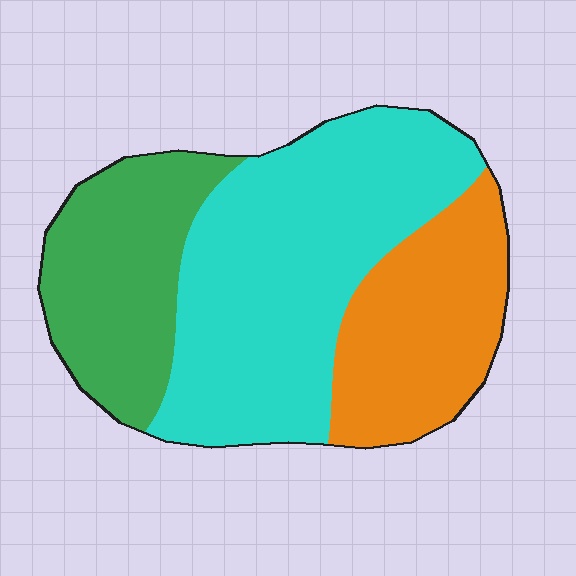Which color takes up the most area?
Cyan, at roughly 50%.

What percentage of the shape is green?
Green covers around 25% of the shape.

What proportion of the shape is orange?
Orange covers roughly 25% of the shape.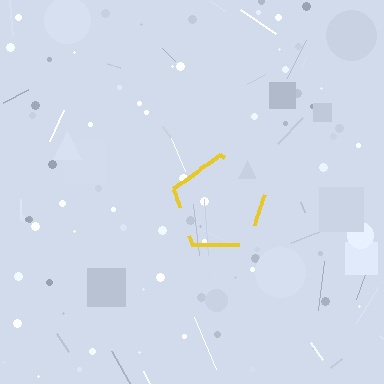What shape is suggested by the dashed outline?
The dashed outline suggests a pentagon.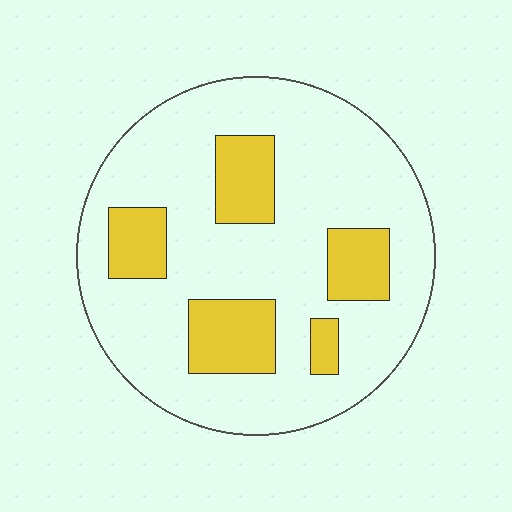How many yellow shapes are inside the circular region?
5.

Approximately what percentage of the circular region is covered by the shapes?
Approximately 20%.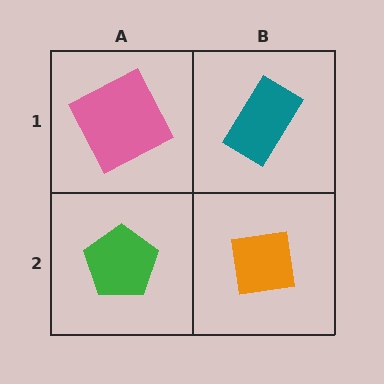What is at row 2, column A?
A green pentagon.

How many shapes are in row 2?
2 shapes.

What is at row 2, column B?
An orange square.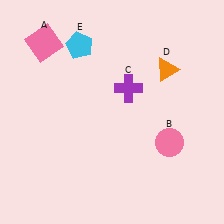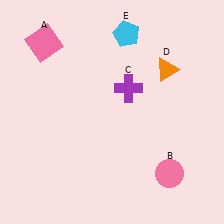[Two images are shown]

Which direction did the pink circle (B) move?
The pink circle (B) moved down.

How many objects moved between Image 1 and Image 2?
2 objects moved between the two images.